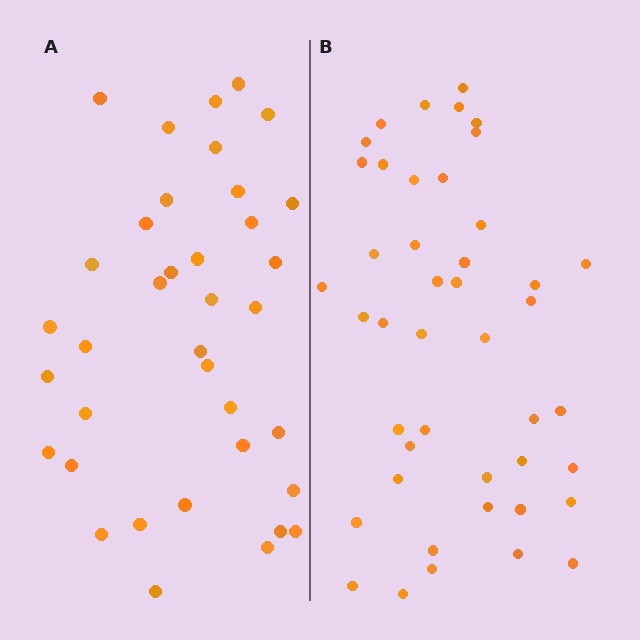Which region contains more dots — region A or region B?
Region B (the right region) has more dots.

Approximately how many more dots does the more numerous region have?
Region B has roughly 8 or so more dots than region A.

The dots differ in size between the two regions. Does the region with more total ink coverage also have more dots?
No. Region A has more total ink coverage because its dots are larger, but region B actually contains more individual dots. Total area can be misleading — the number of items is what matters here.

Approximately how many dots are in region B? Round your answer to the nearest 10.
About 40 dots. (The exact count is 44, which rounds to 40.)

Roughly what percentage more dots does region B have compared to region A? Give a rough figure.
About 20% more.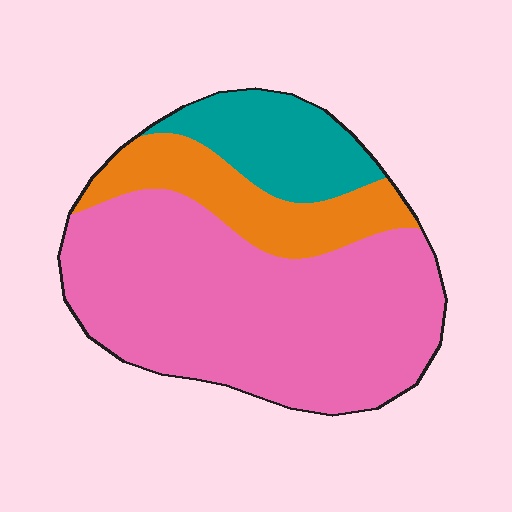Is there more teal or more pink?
Pink.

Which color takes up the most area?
Pink, at roughly 65%.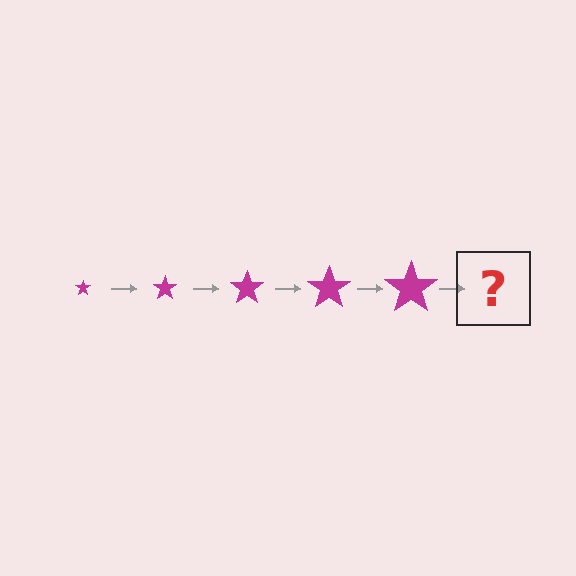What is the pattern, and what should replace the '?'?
The pattern is that the star gets progressively larger each step. The '?' should be a magenta star, larger than the previous one.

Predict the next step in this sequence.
The next step is a magenta star, larger than the previous one.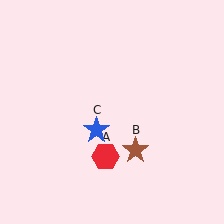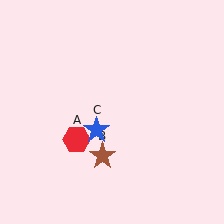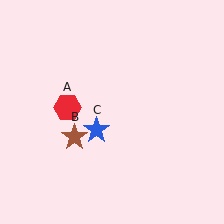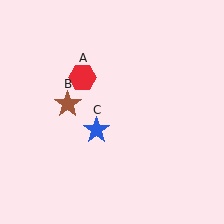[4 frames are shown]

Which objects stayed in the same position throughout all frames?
Blue star (object C) remained stationary.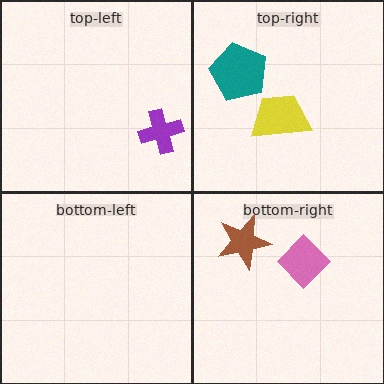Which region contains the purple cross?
The top-left region.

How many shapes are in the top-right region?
2.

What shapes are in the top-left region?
The purple cross.